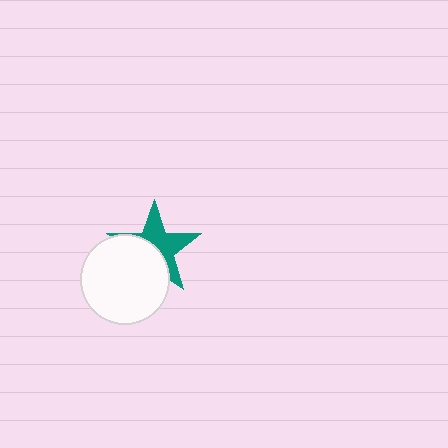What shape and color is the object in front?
The object in front is a white circle.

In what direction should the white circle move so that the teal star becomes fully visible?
The white circle should move toward the lower-left. That is the shortest direction to clear the overlap and leave the teal star fully visible.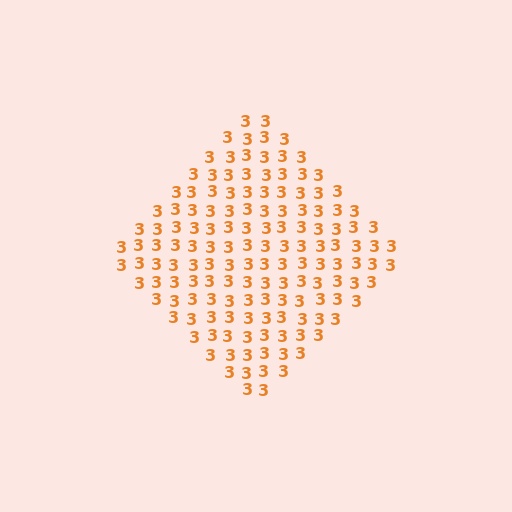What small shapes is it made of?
It is made of small digit 3's.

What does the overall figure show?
The overall figure shows a diamond.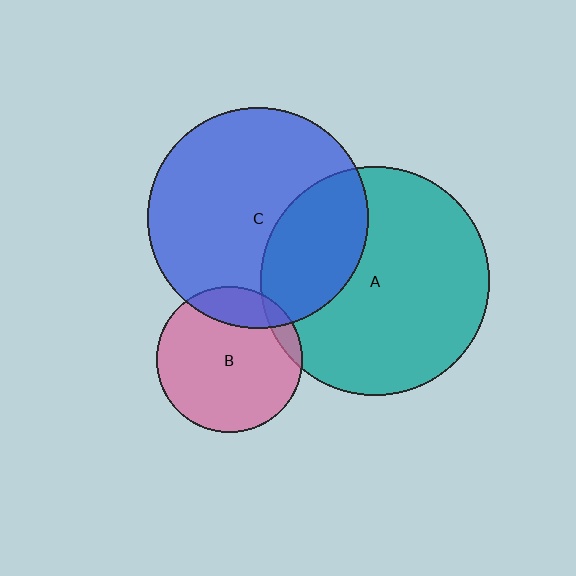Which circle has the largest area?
Circle A (teal).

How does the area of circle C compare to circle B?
Approximately 2.3 times.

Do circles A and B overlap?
Yes.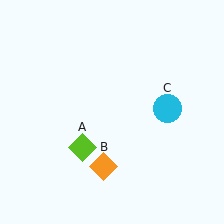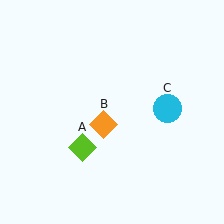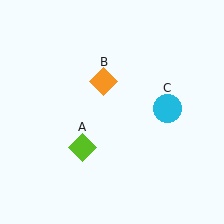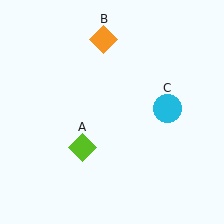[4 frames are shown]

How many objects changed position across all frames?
1 object changed position: orange diamond (object B).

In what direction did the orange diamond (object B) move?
The orange diamond (object B) moved up.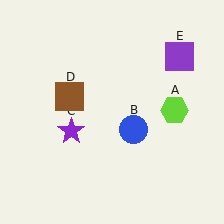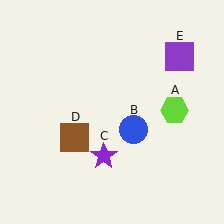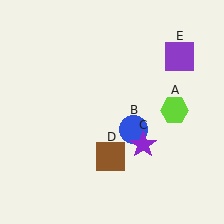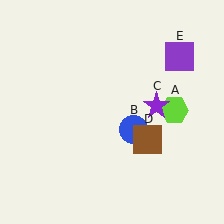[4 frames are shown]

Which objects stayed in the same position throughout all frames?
Lime hexagon (object A) and blue circle (object B) and purple square (object E) remained stationary.